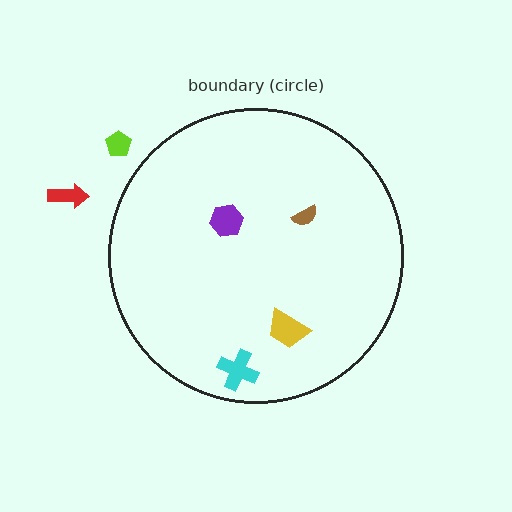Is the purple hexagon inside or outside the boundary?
Inside.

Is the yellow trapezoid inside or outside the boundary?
Inside.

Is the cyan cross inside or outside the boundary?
Inside.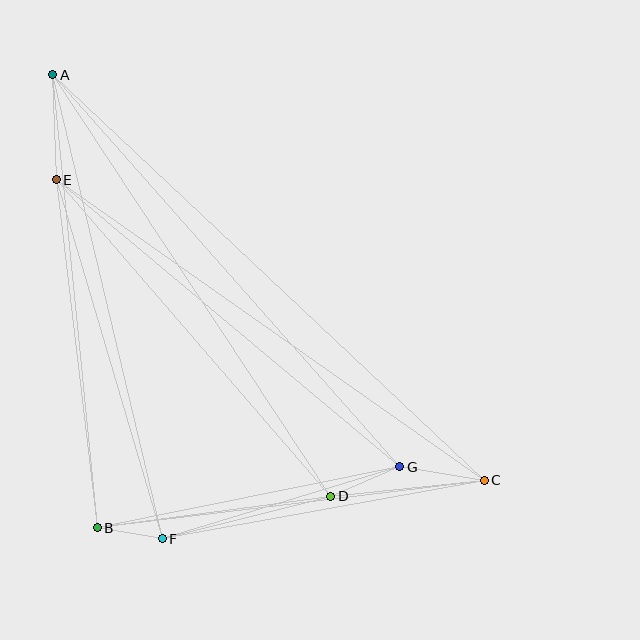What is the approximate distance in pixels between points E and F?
The distance between E and F is approximately 374 pixels.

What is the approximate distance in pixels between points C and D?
The distance between C and D is approximately 154 pixels.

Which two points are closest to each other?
Points B and F are closest to each other.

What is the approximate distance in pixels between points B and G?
The distance between B and G is approximately 309 pixels.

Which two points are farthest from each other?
Points A and C are farthest from each other.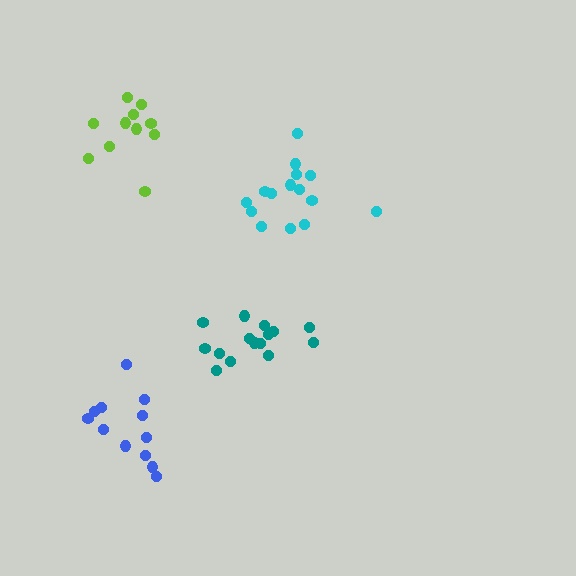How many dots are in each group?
Group 1: 15 dots, Group 2: 12 dots, Group 3: 15 dots, Group 4: 11 dots (53 total).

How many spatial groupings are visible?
There are 4 spatial groupings.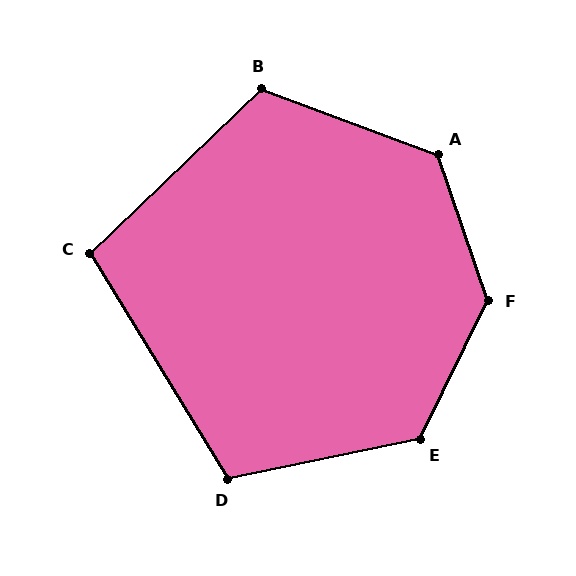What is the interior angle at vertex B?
Approximately 116 degrees (obtuse).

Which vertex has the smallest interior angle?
C, at approximately 103 degrees.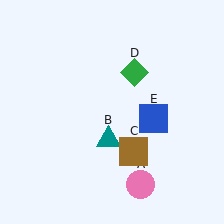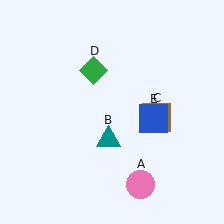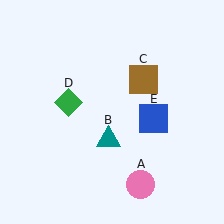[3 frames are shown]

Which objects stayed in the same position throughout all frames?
Pink circle (object A) and teal triangle (object B) and blue square (object E) remained stationary.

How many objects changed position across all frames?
2 objects changed position: brown square (object C), green diamond (object D).